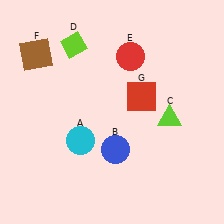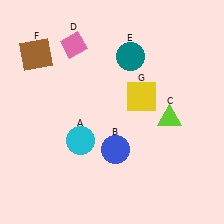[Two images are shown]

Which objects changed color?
D changed from lime to pink. E changed from red to teal. G changed from red to yellow.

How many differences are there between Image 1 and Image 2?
There are 3 differences between the two images.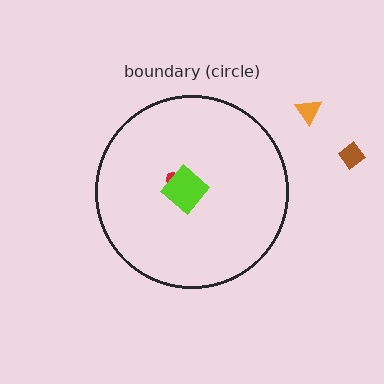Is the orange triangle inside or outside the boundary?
Outside.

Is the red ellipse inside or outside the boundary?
Inside.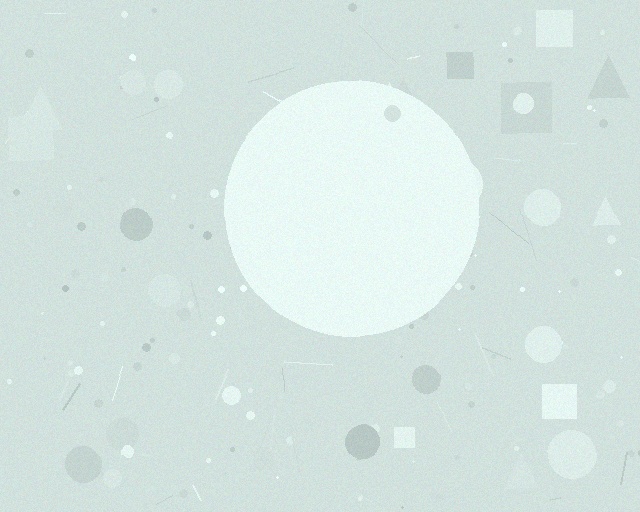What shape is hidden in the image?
A circle is hidden in the image.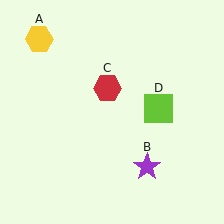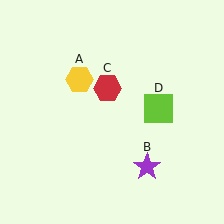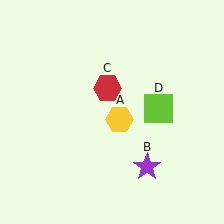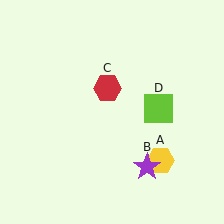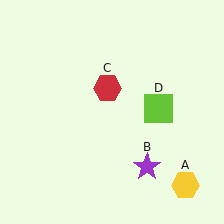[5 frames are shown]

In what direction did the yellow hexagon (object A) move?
The yellow hexagon (object A) moved down and to the right.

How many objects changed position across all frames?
1 object changed position: yellow hexagon (object A).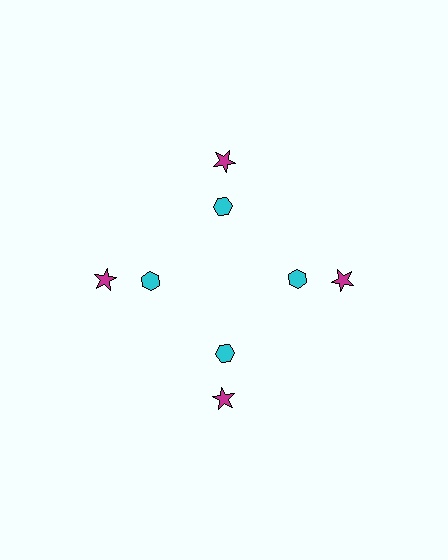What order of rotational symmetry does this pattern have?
This pattern has 4-fold rotational symmetry.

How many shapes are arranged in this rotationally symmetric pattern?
There are 8 shapes, arranged in 4 groups of 2.